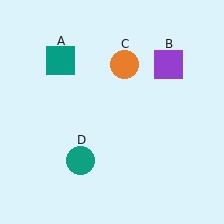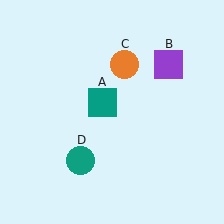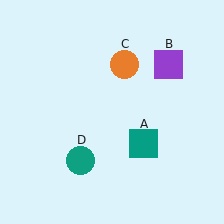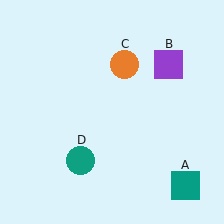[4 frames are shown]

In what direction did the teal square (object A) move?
The teal square (object A) moved down and to the right.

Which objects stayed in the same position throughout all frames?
Purple square (object B) and orange circle (object C) and teal circle (object D) remained stationary.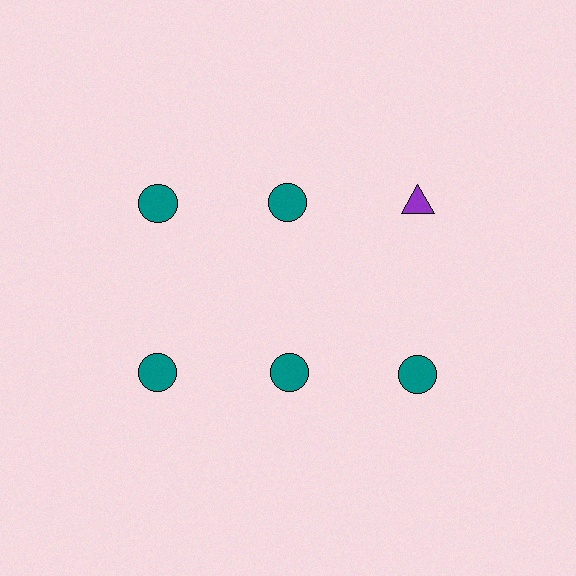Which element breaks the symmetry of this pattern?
The purple triangle in the top row, center column breaks the symmetry. All other shapes are teal circles.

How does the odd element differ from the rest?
It differs in both color (purple instead of teal) and shape (triangle instead of circle).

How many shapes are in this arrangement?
There are 6 shapes arranged in a grid pattern.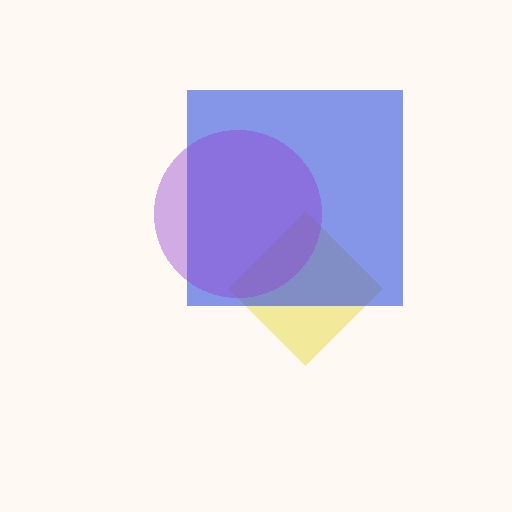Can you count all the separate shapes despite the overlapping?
Yes, there are 3 separate shapes.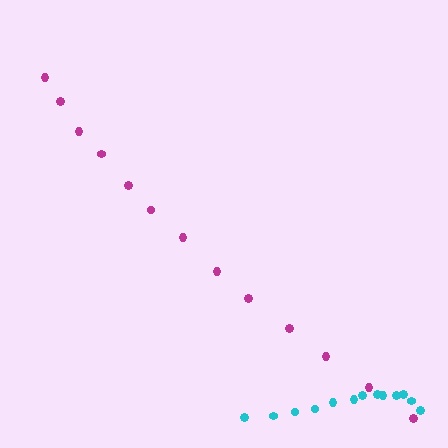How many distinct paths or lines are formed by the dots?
There are 2 distinct paths.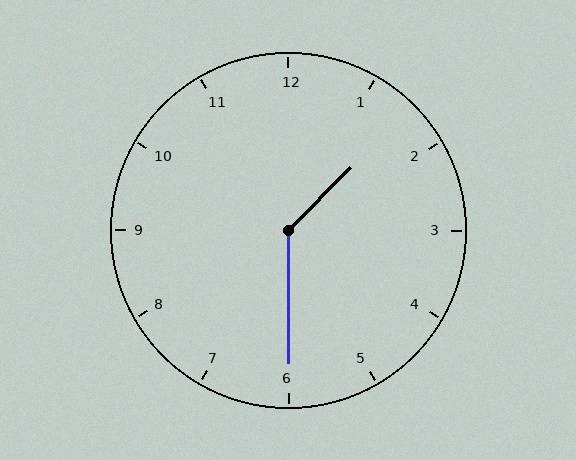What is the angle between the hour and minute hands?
Approximately 135 degrees.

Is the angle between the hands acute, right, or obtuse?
It is obtuse.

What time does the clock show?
1:30.